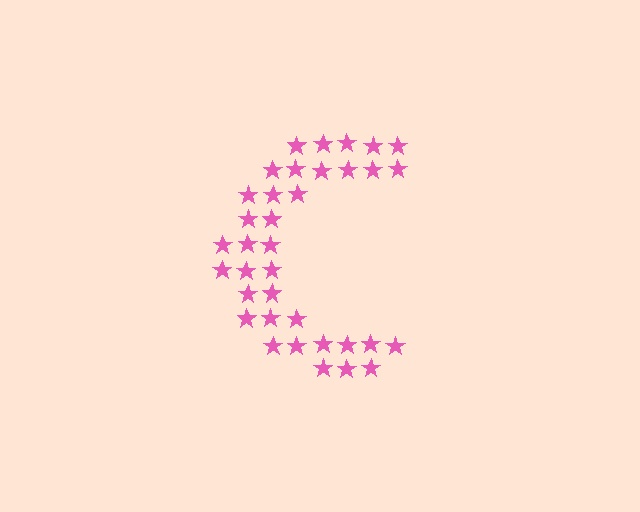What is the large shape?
The large shape is the letter C.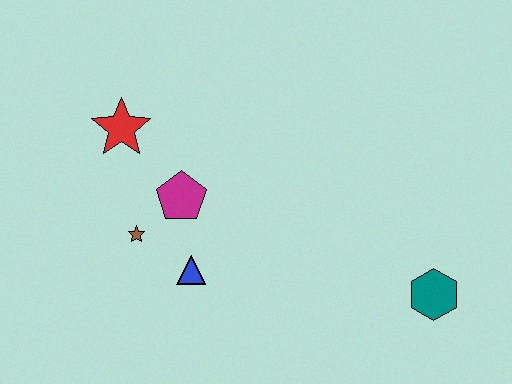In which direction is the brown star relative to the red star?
The brown star is below the red star.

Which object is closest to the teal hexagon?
The blue triangle is closest to the teal hexagon.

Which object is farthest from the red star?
The teal hexagon is farthest from the red star.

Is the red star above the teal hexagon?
Yes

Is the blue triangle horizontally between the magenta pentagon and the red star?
No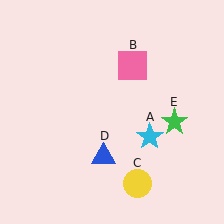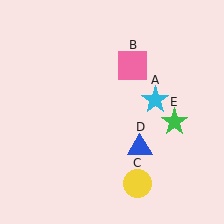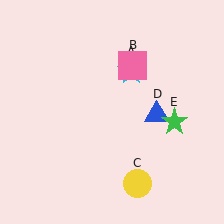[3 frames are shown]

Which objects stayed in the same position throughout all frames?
Pink square (object B) and yellow circle (object C) and green star (object E) remained stationary.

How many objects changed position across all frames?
2 objects changed position: cyan star (object A), blue triangle (object D).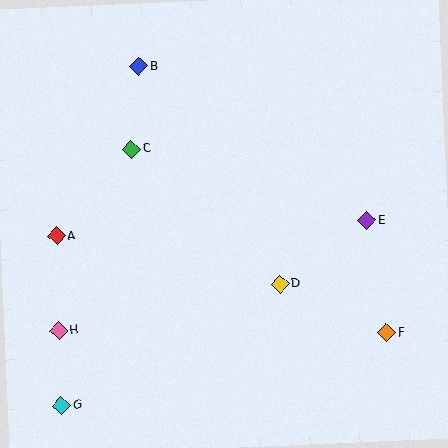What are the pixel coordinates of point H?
Point H is at (59, 331).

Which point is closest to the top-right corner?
Point E is closest to the top-right corner.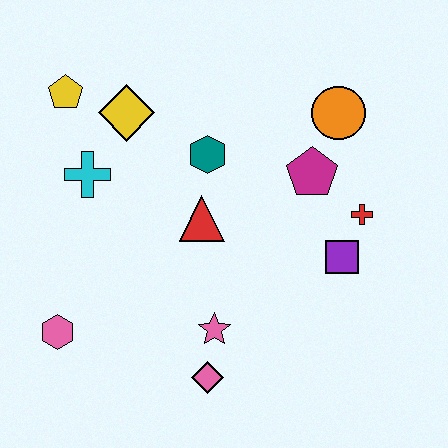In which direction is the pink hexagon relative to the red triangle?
The pink hexagon is to the left of the red triangle.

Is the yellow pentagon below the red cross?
No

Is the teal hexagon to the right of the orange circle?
No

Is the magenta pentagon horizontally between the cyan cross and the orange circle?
Yes